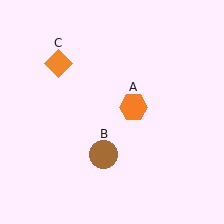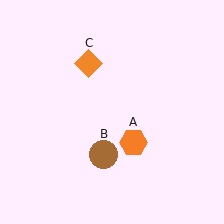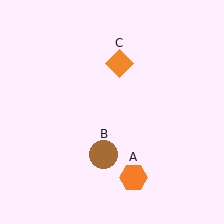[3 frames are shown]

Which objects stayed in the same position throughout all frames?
Brown circle (object B) remained stationary.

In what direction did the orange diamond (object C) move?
The orange diamond (object C) moved right.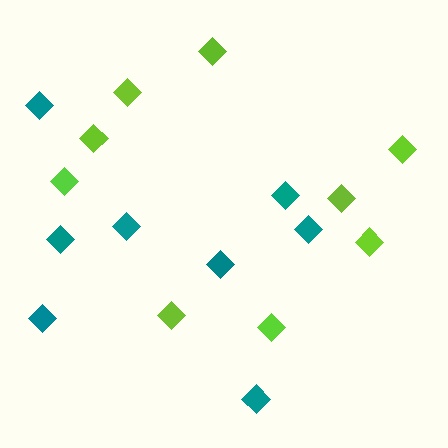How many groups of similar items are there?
There are 2 groups: one group of teal diamonds (8) and one group of lime diamonds (9).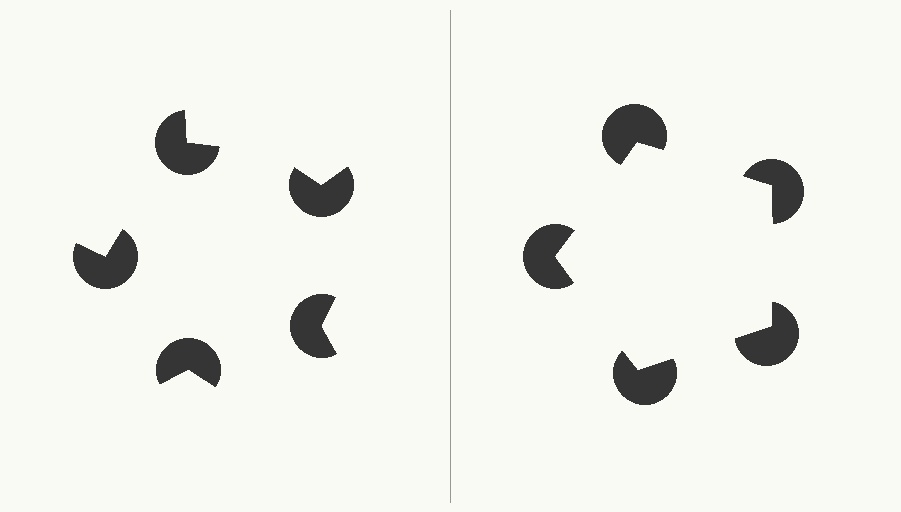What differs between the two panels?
The pac-man discs are positioned identically on both sides; only the wedge orientations differ. On the right they align to a pentagon; on the left they are misaligned.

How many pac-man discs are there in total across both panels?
10 — 5 on each side.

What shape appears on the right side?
An illusory pentagon.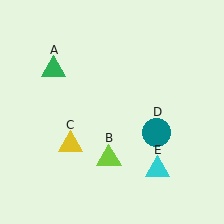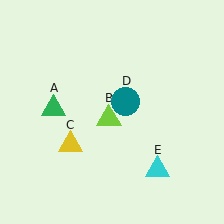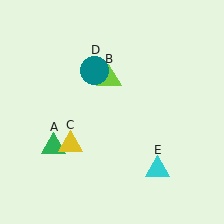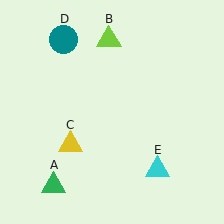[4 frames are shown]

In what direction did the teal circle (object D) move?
The teal circle (object D) moved up and to the left.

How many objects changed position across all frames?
3 objects changed position: green triangle (object A), lime triangle (object B), teal circle (object D).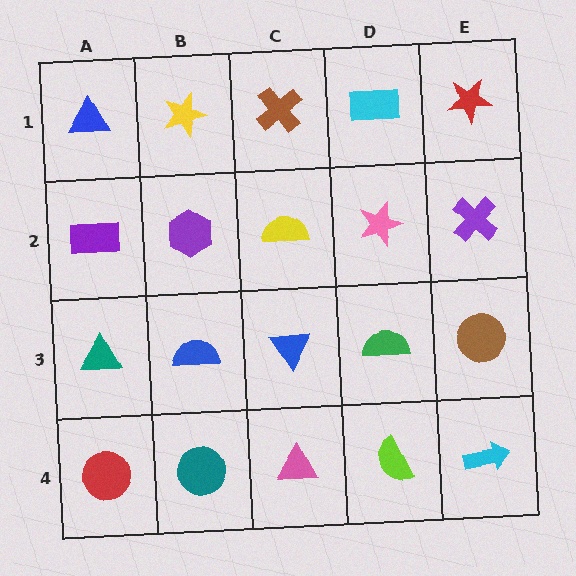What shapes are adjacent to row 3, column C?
A yellow semicircle (row 2, column C), a pink triangle (row 4, column C), a blue semicircle (row 3, column B), a green semicircle (row 3, column D).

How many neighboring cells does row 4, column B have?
3.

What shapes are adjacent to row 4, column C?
A blue triangle (row 3, column C), a teal circle (row 4, column B), a lime semicircle (row 4, column D).